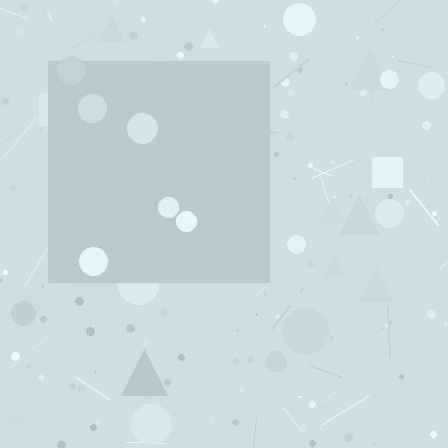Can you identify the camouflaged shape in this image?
The camouflaged shape is a square.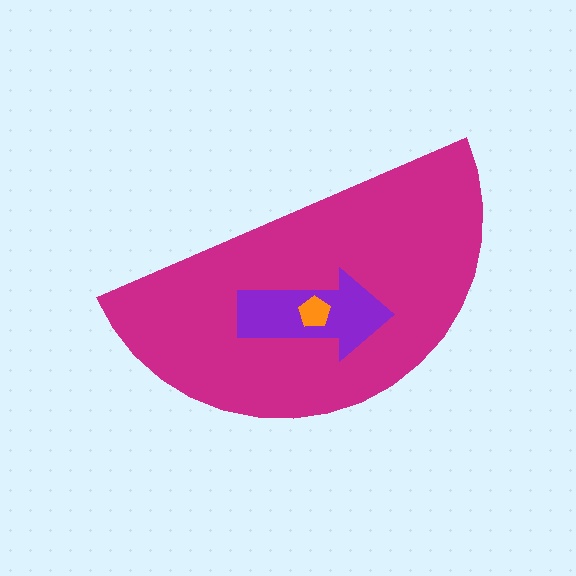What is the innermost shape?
The orange pentagon.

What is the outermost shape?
The magenta semicircle.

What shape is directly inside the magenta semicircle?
The purple arrow.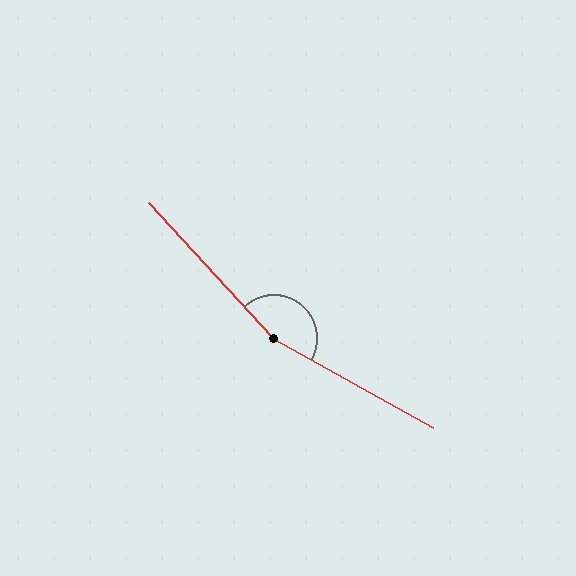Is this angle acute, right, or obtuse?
It is obtuse.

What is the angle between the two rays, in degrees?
Approximately 162 degrees.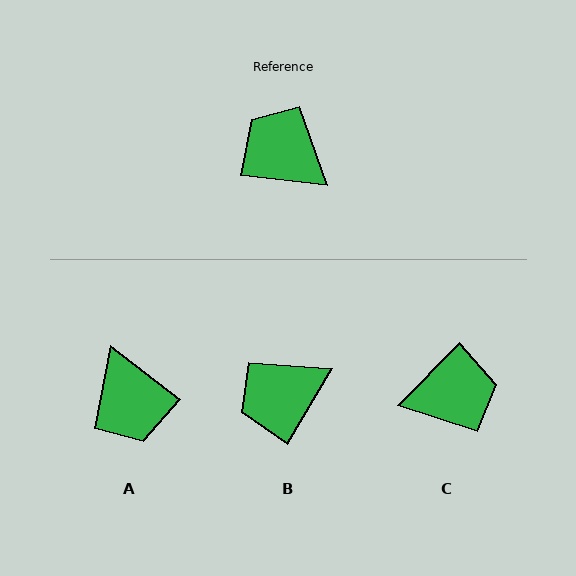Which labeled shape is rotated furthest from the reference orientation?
A, about 150 degrees away.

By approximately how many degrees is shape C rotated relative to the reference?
Approximately 127 degrees clockwise.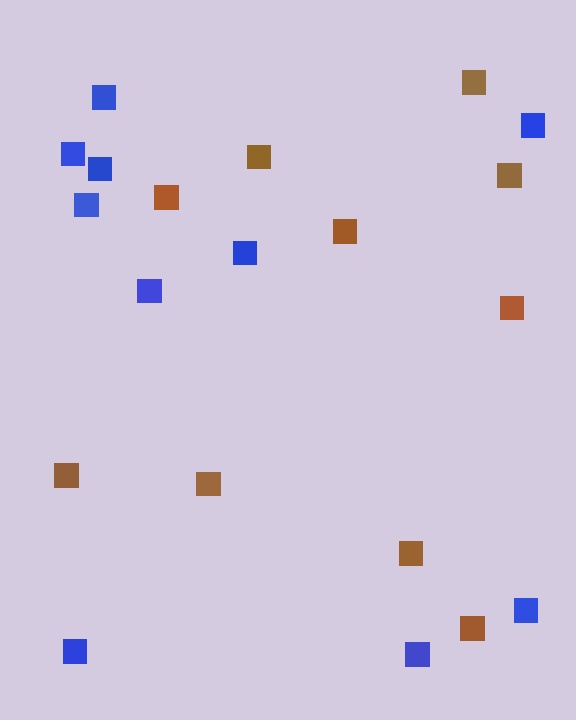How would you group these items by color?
There are 2 groups: one group of blue squares (10) and one group of brown squares (10).